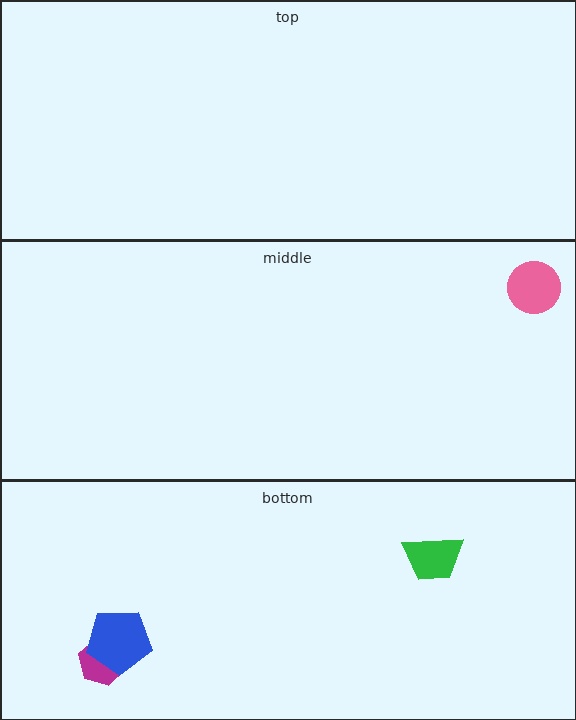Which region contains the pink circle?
The middle region.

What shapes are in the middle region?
The pink circle.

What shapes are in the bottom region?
The magenta hexagon, the green trapezoid, the blue pentagon.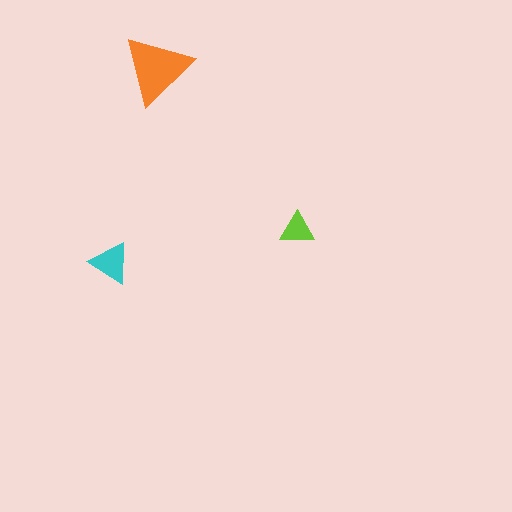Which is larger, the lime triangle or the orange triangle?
The orange one.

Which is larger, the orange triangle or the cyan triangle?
The orange one.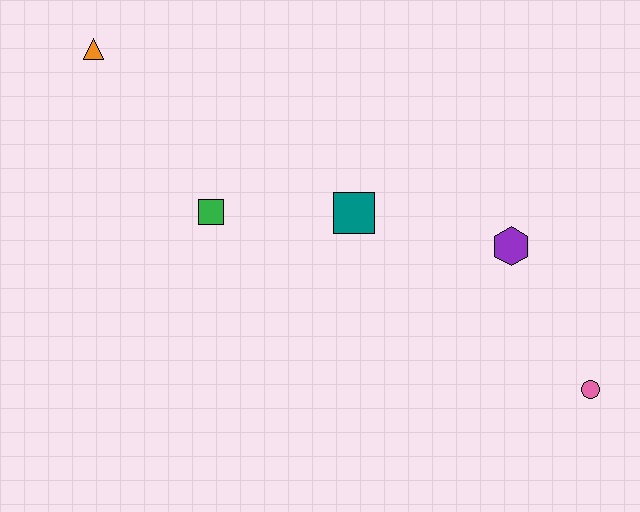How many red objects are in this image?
There are no red objects.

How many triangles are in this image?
There is 1 triangle.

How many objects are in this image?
There are 5 objects.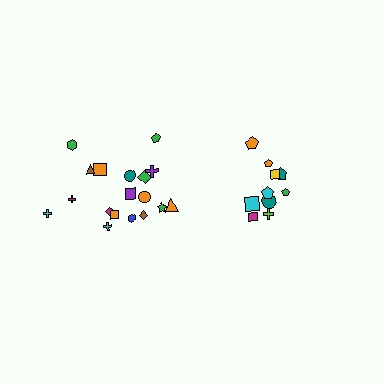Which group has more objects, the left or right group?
The left group.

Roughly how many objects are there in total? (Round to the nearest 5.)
Roughly 30 objects in total.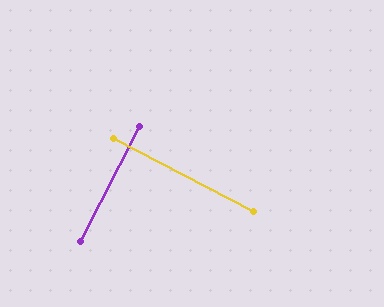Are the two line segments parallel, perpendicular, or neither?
Perpendicular — they meet at approximately 90°.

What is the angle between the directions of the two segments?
Approximately 90 degrees.